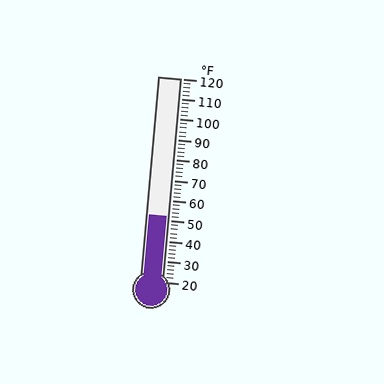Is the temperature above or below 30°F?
The temperature is above 30°F.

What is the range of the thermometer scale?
The thermometer scale ranges from 20°F to 120°F.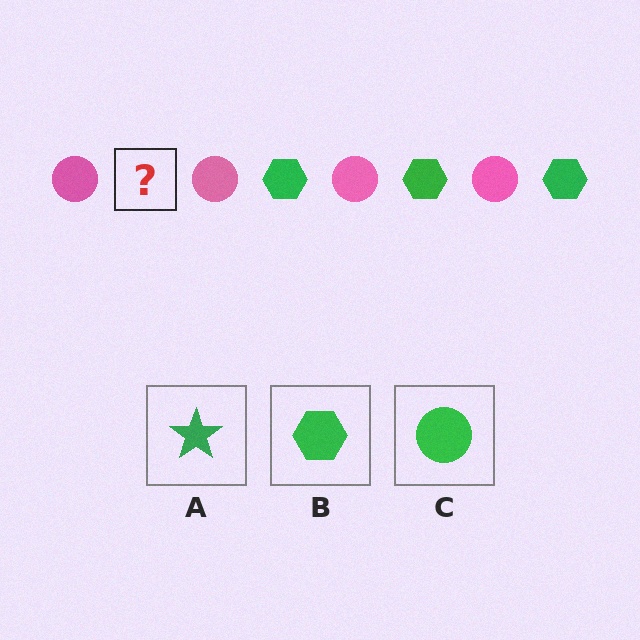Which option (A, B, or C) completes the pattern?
B.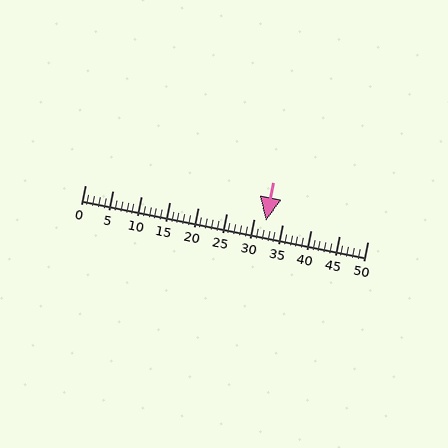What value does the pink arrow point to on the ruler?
The pink arrow points to approximately 32.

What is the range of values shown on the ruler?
The ruler shows values from 0 to 50.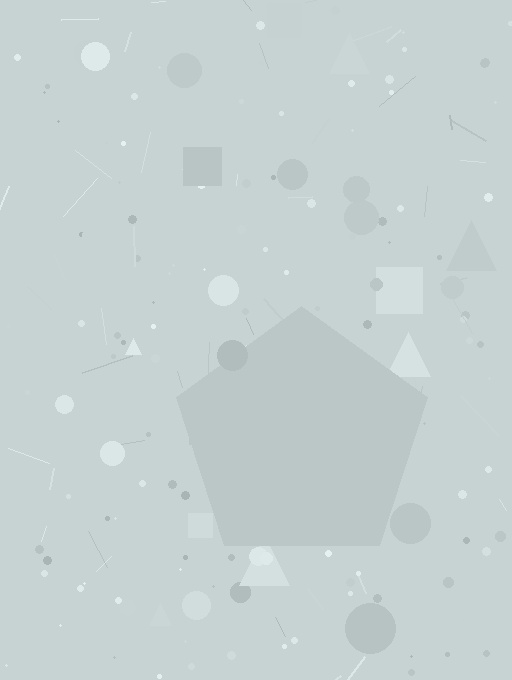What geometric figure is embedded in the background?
A pentagon is embedded in the background.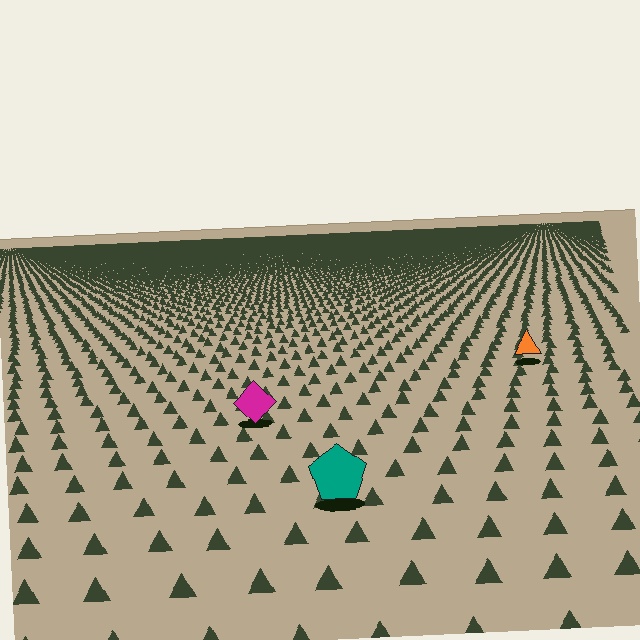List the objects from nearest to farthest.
From nearest to farthest: the teal pentagon, the magenta diamond, the orange triangle.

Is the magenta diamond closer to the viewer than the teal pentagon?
No. The teal pentagon is closer — you can tell from the texture gradient: the ground texture is coarser near it.